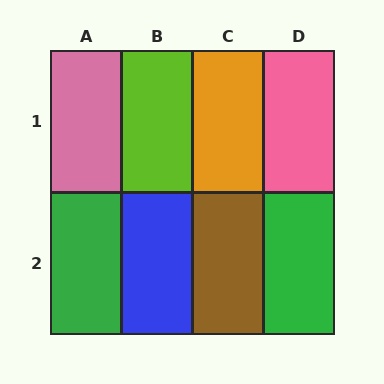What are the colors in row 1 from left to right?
Pink, lime, orange, pink.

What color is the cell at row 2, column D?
Green.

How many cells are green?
2 cells are green.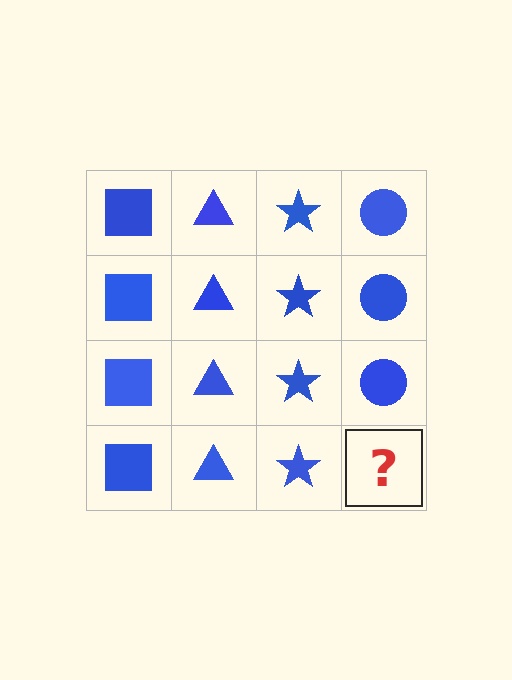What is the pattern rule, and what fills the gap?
The rule is that each column has a consistent shape. The gap should be filled with a blue circle.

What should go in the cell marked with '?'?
The missing cell should contain a blue circle.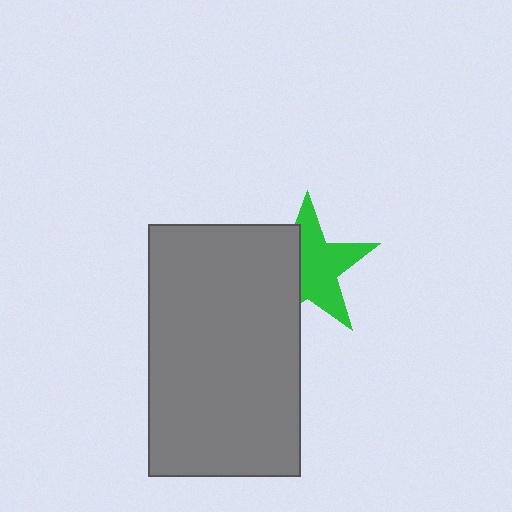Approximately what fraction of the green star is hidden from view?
Roughly 41% of the green star is hidden behind the gray rectangle.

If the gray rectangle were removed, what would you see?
You would see the complete green star.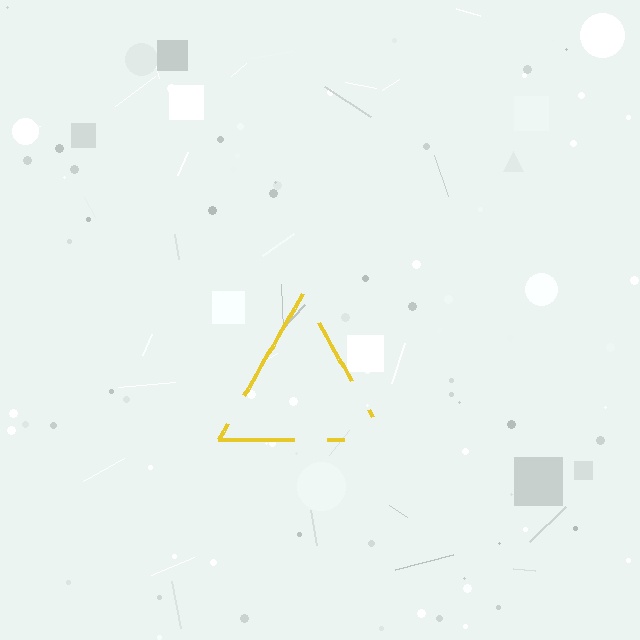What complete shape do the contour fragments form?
The contour fragments form a triangle.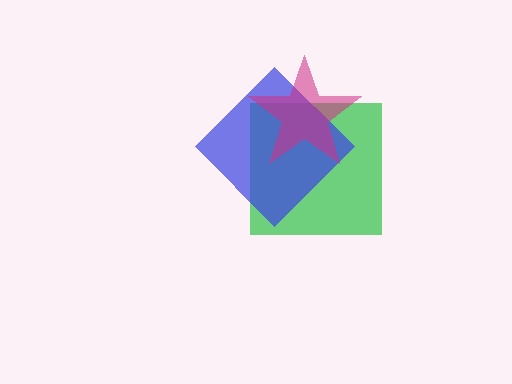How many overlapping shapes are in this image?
There are 3 overlapping shapes in the image.